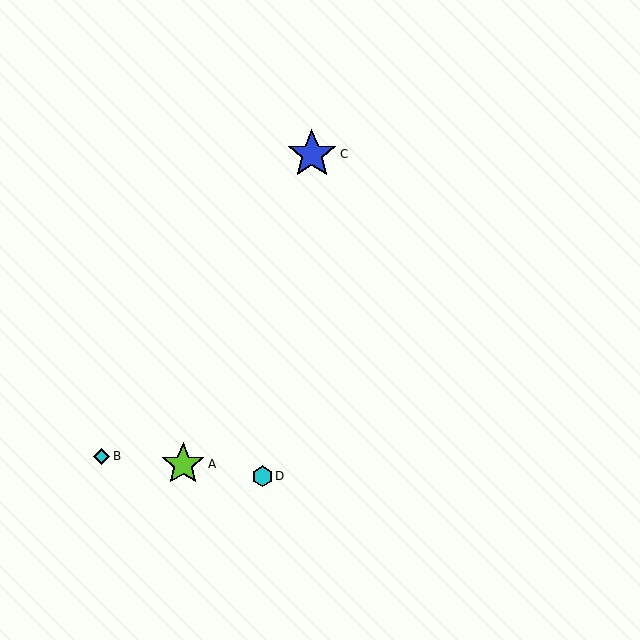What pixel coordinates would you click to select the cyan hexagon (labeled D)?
Click at (262, 476) to select the cyan hexagon D.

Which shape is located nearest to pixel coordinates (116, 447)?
The cyan diamond (labeled B) at (102, 456) is nearest to that location.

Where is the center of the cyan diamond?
The center of the cyan diamond is at (102, 456).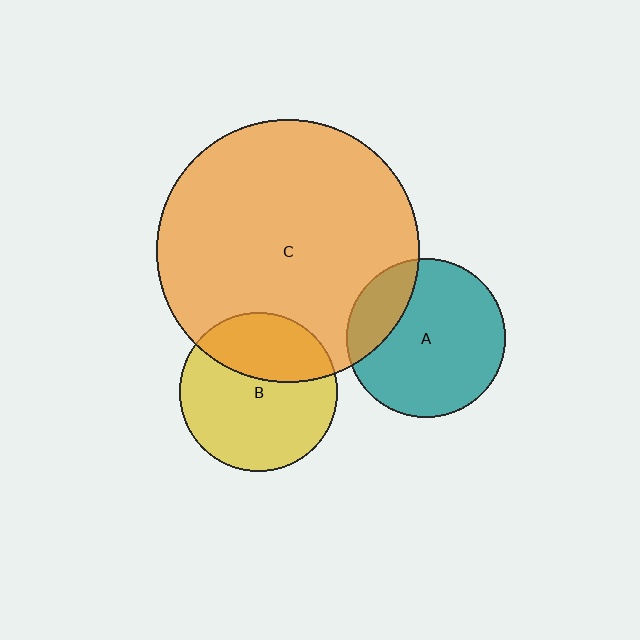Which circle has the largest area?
Circle C (orange).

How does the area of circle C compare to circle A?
Approximately 2.7 times.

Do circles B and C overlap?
Yes.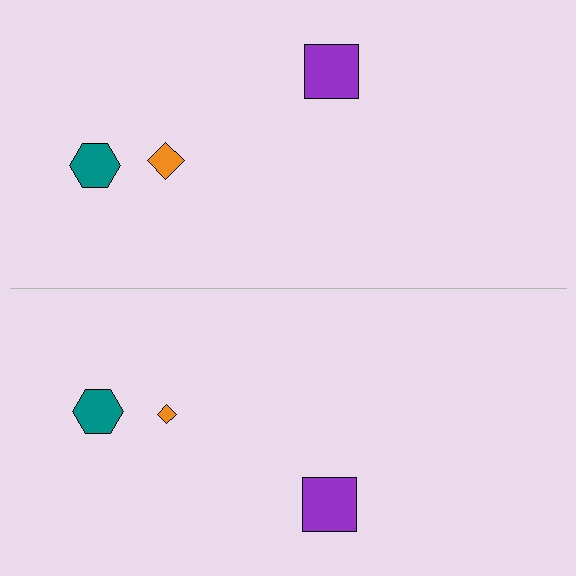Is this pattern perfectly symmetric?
No, the pattern is not perfectly symmetric. The orange diamond on the bottom side has a different size than its mirror counterpart.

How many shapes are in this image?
There are 6 shapes in this image.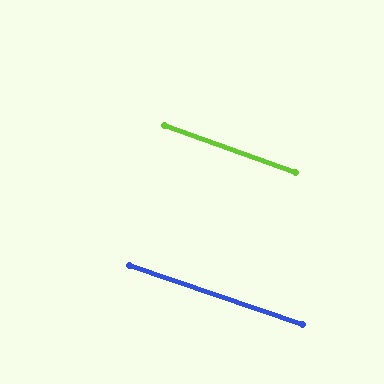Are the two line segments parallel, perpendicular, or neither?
Parallel — their directions differ by only 0.8°.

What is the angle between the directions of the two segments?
Approximately 1 degree.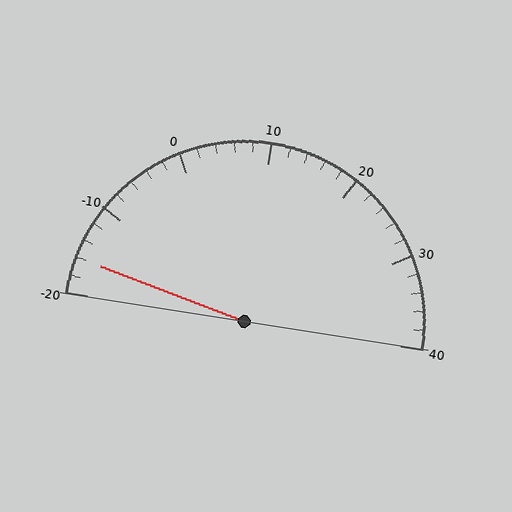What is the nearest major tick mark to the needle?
The nearest major tick mark is -20.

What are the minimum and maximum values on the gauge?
The gauge ranges from -20 to 40.